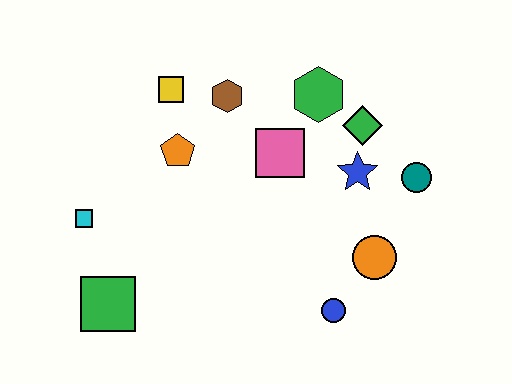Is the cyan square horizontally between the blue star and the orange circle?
No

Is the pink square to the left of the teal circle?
Yes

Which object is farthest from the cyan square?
The teal circle is farthest from the cyan square.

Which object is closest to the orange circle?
The blue circle is closest to the orange circle.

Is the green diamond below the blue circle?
No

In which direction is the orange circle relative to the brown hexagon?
The orange circle is below the brown hexagon.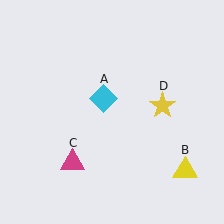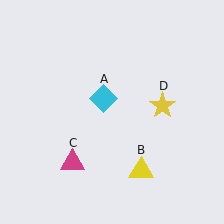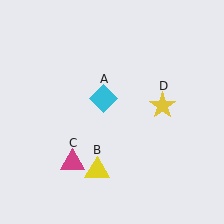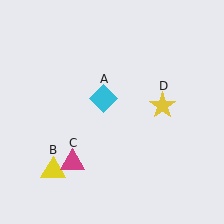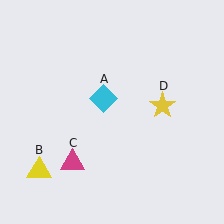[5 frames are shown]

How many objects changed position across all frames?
1 object changed position: yellow triangle (object B).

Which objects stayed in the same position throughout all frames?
Cyan diamond (object A) and magenta triangle (object C) and yellow star (object D) remained stationary.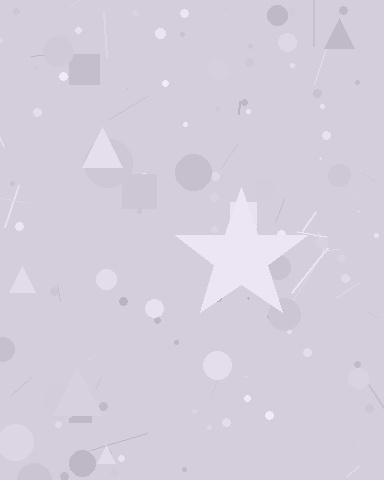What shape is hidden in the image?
A star is hidden in the image.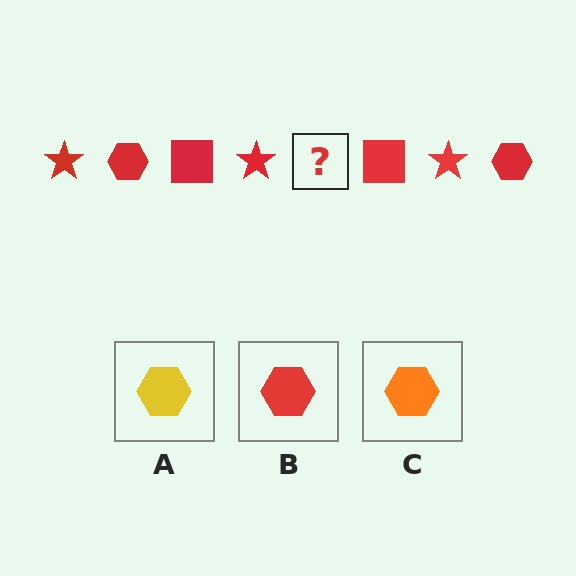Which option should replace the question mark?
Option B.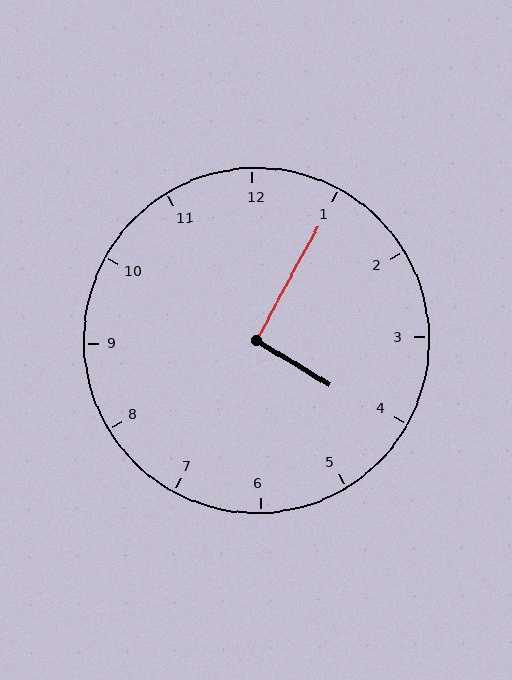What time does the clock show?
4:05.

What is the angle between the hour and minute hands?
Approximately 92 degrees.